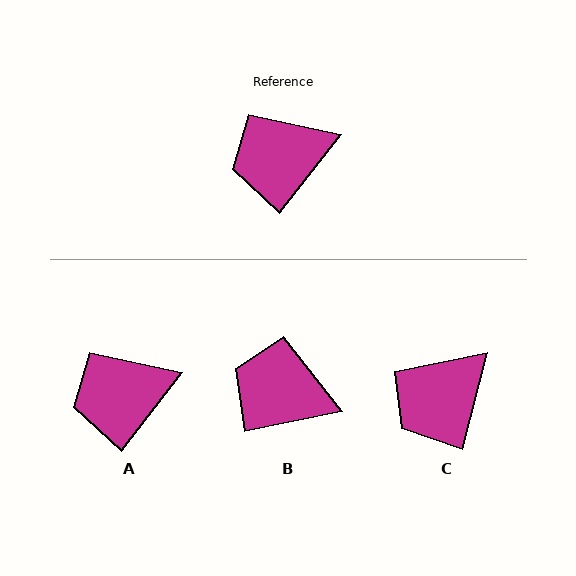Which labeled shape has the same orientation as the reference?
A.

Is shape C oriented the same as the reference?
No, it is off by about 23 degrees.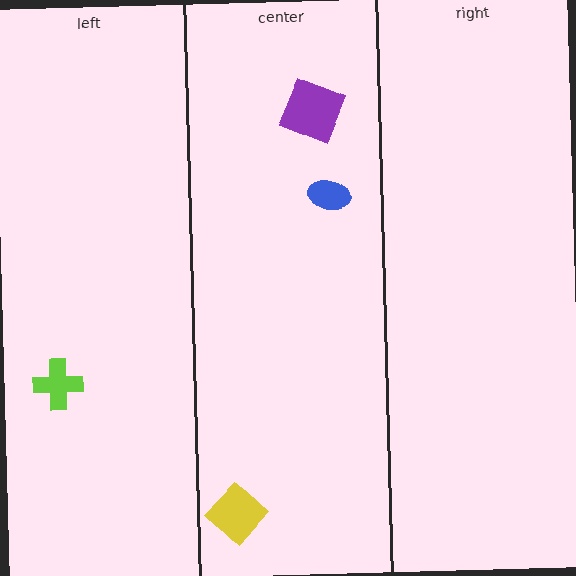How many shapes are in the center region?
3.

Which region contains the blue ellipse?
The center region.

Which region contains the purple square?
The center region.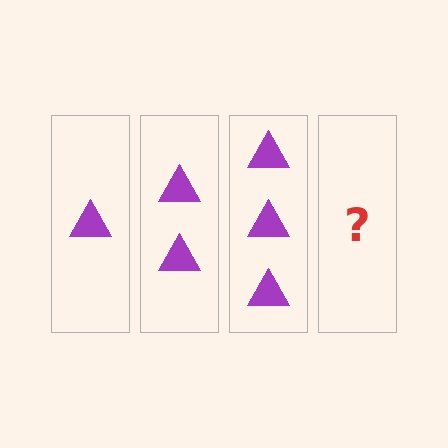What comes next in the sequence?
The next element should be 4 triangles.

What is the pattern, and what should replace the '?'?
The pattern is that each step adds one more triangle. The '?' should be 4 triangles.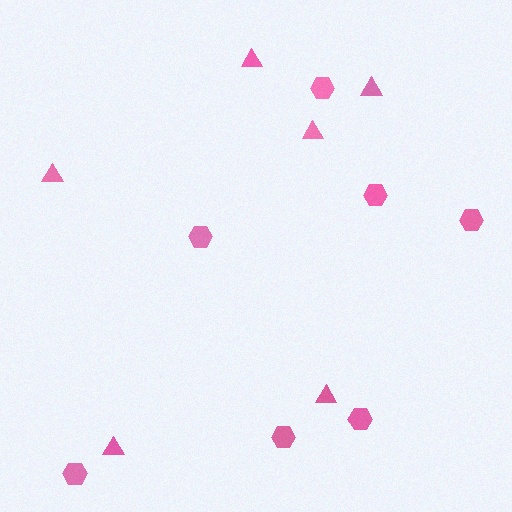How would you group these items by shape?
There are 2 groups: one group of hexagons (7) and one group of triangles (6).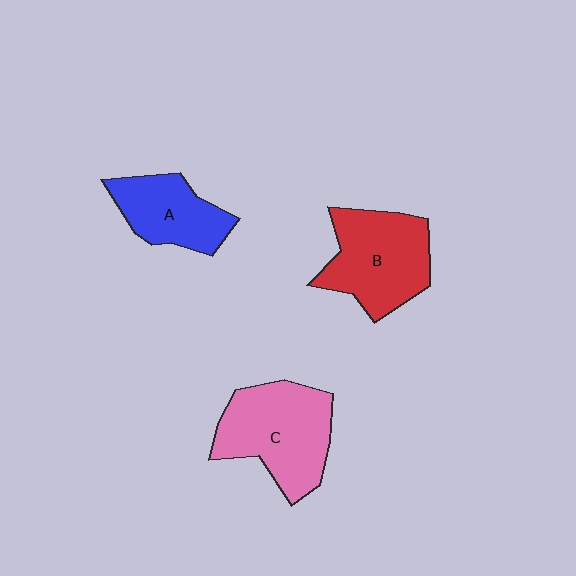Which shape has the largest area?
Shape C (pink).